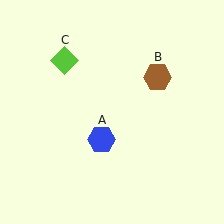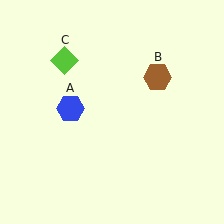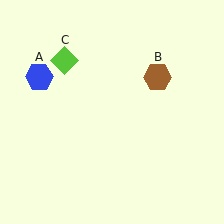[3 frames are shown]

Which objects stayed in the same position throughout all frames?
Brown hexagon (object B) and lime diamond (object C) remained stationary.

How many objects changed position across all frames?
1 object changed position: blue hexagon (object A).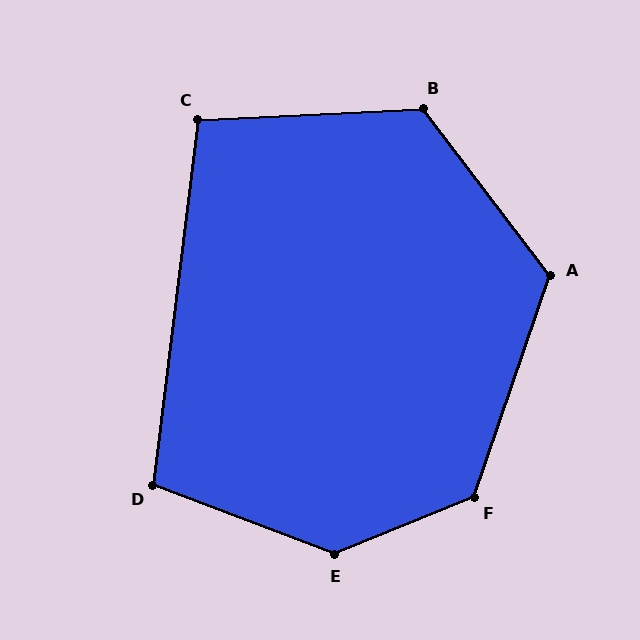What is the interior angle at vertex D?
Approximately 104 degrees (obtuse).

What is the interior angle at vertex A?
Approximately 124 degrees (obtuse).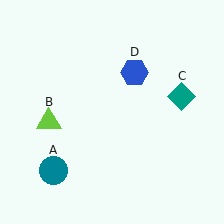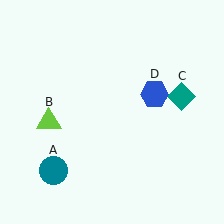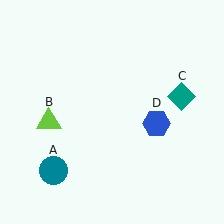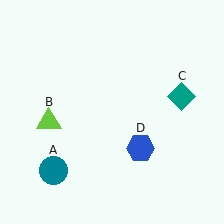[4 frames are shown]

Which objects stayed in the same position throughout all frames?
Teal circle (object A) and lime triangle (object B) and teal diamond (object C) remained stationary.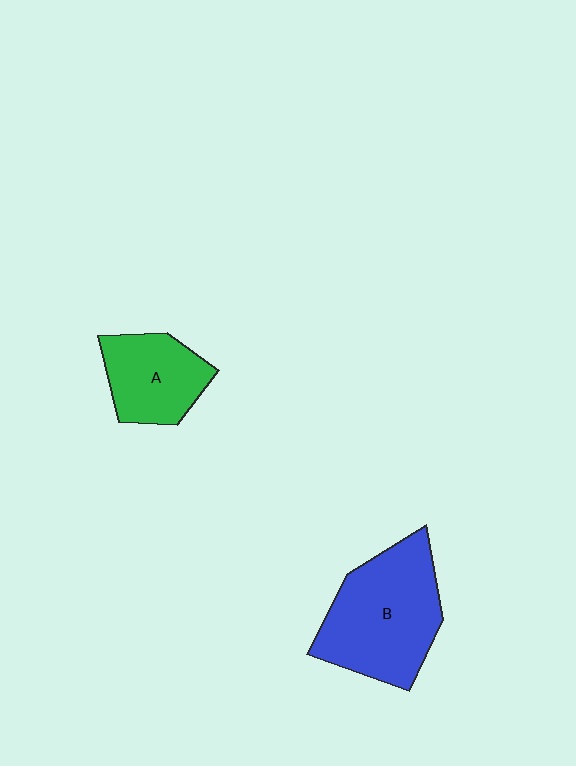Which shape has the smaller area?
Shape A (green).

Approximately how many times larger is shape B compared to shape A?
Approximately 1.7 times.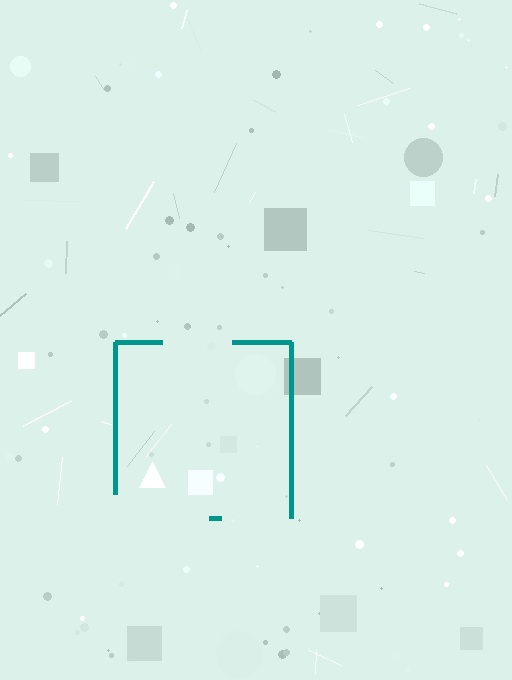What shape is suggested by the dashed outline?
The dashed outline suggests a square.